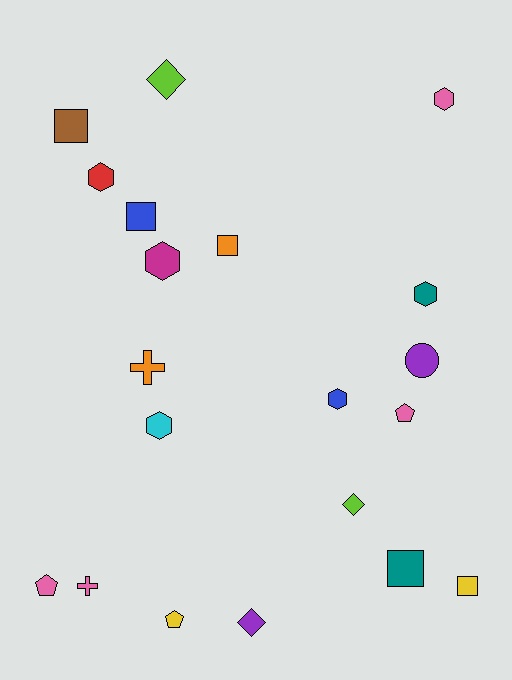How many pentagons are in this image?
There are 3 pentagons.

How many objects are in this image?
There are 20 objects.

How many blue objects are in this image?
There are 2 blue objects.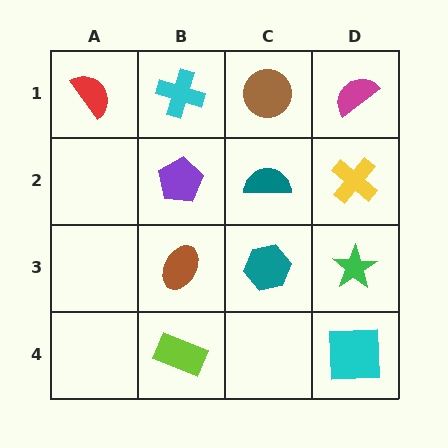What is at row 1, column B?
A cyan cross.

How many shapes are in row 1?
4 shapes.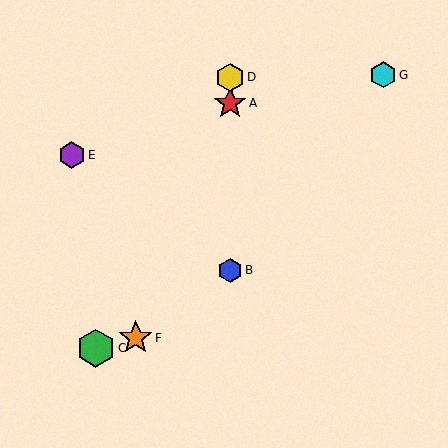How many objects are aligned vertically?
3 objects (A, B, D) are aligned vertically.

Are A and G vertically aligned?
No, A is at x≈230 and G is at x≈383.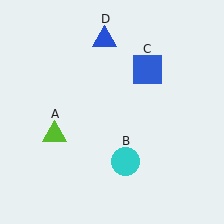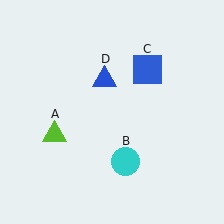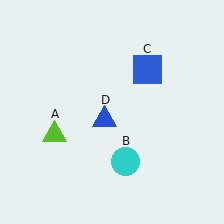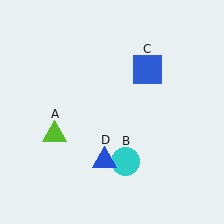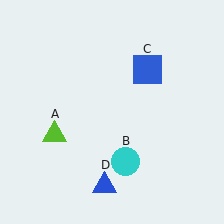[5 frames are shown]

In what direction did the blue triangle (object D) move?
The blue triangle (object D) moved down.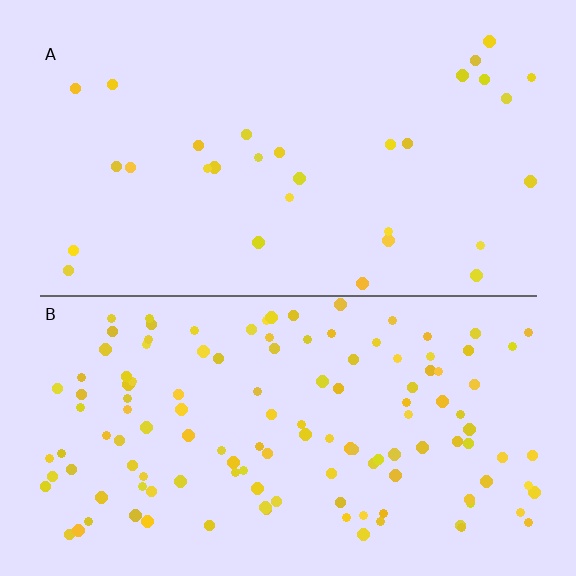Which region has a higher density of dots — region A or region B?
B (the bottom).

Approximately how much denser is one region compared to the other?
Approximately 4.2× — region B over region A.